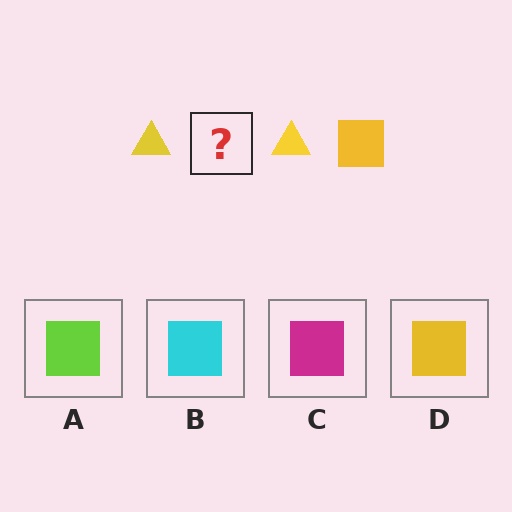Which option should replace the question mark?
Option D.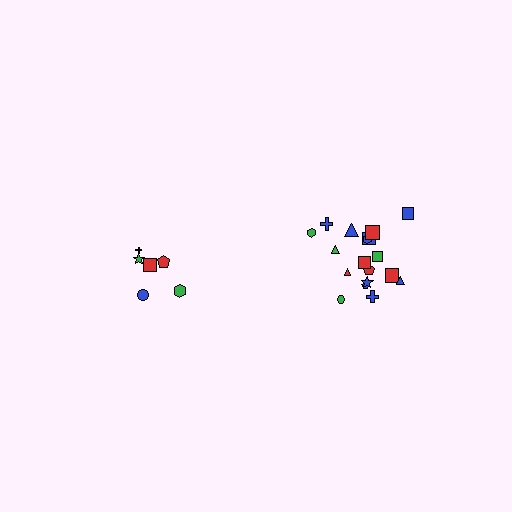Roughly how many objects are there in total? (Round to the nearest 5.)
Roughly 25 objects in total.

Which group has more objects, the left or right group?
The right group.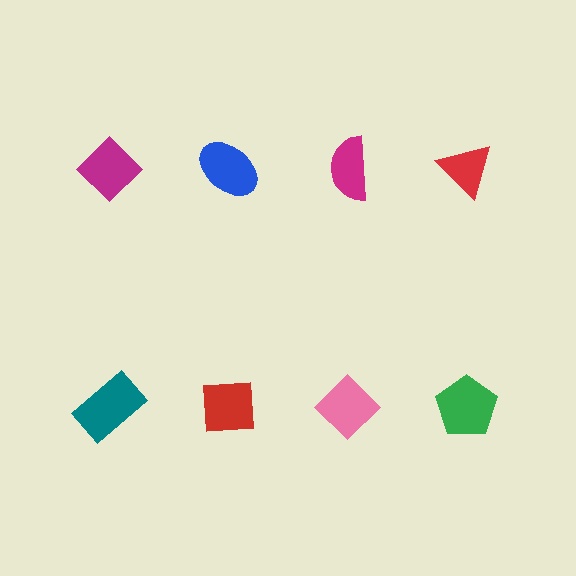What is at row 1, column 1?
A magenta diamond.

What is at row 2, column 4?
A green pentagon.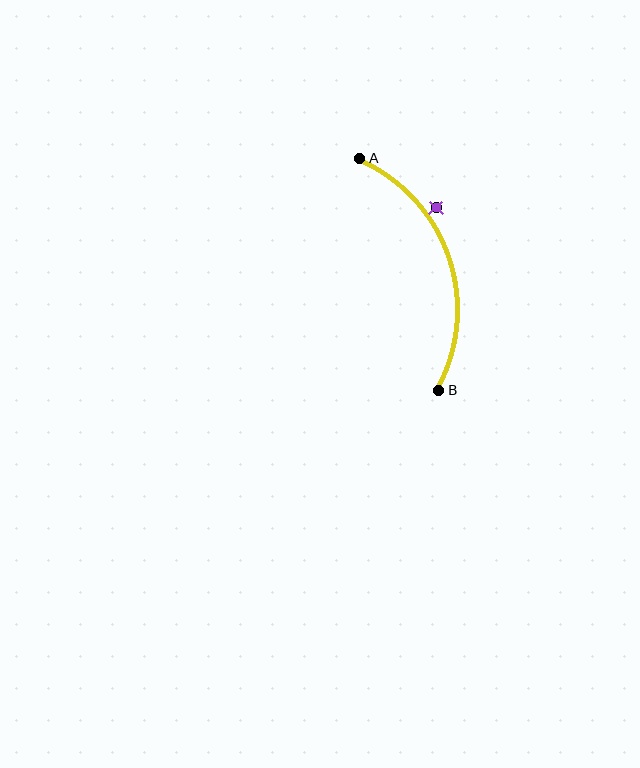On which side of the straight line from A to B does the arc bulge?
The arc bulges to the right of the straight line connecting A and B.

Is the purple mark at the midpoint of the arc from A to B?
No — the purple mark does not lie on the arc at all. It sits slightly outside the curve.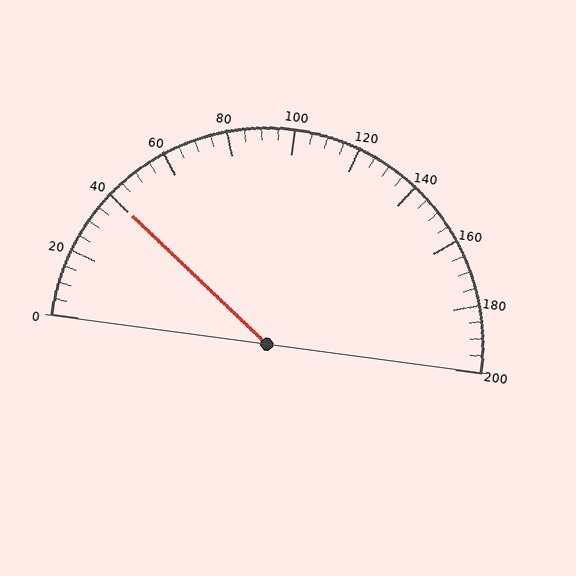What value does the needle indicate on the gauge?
The needle indicates approximately 40.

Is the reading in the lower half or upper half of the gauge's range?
The reading is in the lower half of the range (0 to 200).